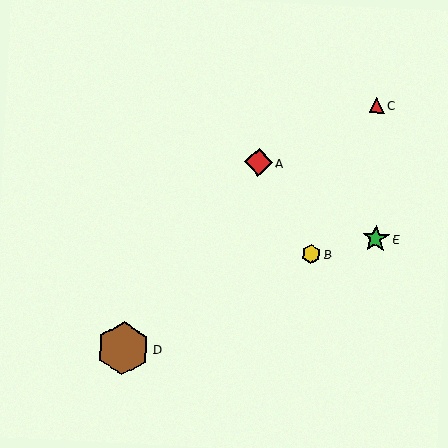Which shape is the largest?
The brown hexagon (labeled D) is the largest.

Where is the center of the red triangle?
The center of the red triangle is at (377, 105).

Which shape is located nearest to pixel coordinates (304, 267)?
The yellow hexagon (labeled B) at (311, 254) is nearest to that location.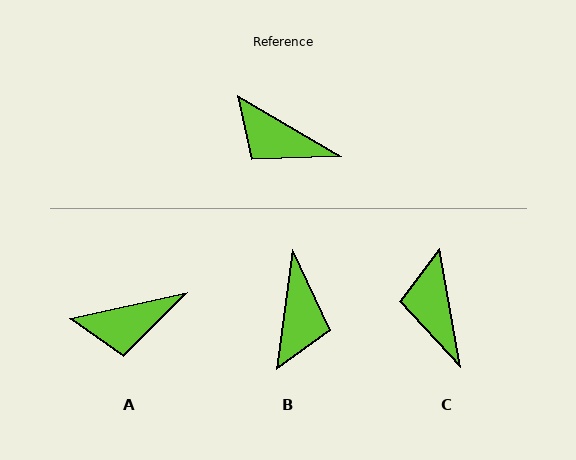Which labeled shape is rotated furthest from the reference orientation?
B, about 113 degrees away.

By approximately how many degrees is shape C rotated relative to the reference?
Approximately 50 degrees clockwise.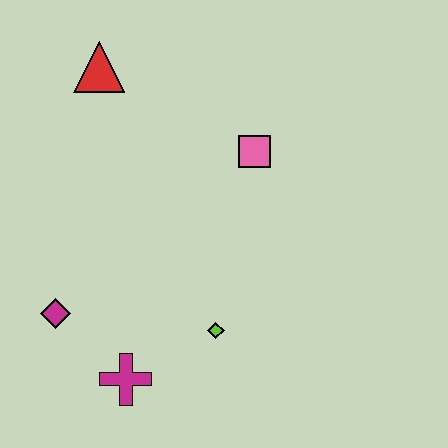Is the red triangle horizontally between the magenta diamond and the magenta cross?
Yes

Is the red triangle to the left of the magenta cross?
Yes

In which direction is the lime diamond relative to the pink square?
The lime diamond is below the pink square.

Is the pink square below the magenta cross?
No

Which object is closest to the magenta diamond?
The magenta cross is closest to the magenta diamond.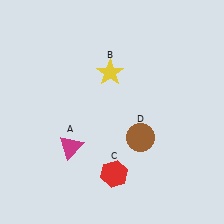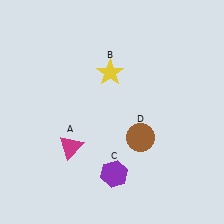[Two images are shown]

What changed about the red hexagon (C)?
In Image 1, C is red. In Image 2, it changed to purple.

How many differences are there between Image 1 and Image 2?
There is 1 difference between the two images.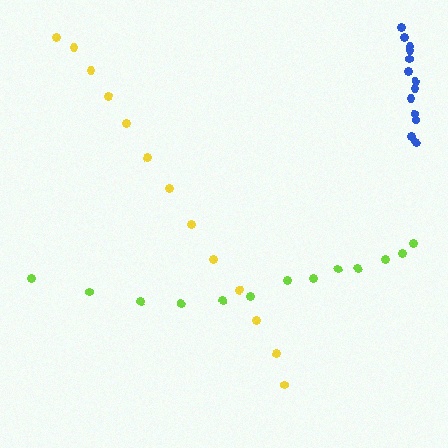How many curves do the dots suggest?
There are 3 distinct paths.